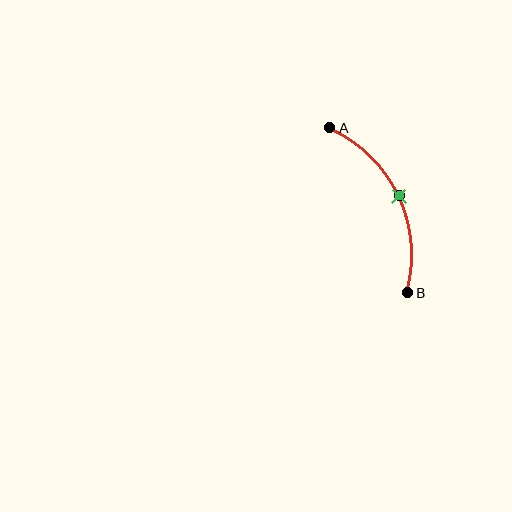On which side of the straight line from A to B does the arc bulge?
The arc bulges to the right of the straight line connecting A and B.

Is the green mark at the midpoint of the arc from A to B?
Yes. The green mark lies on the arc at equal arc-length from both A and B — it is the arc midpoint.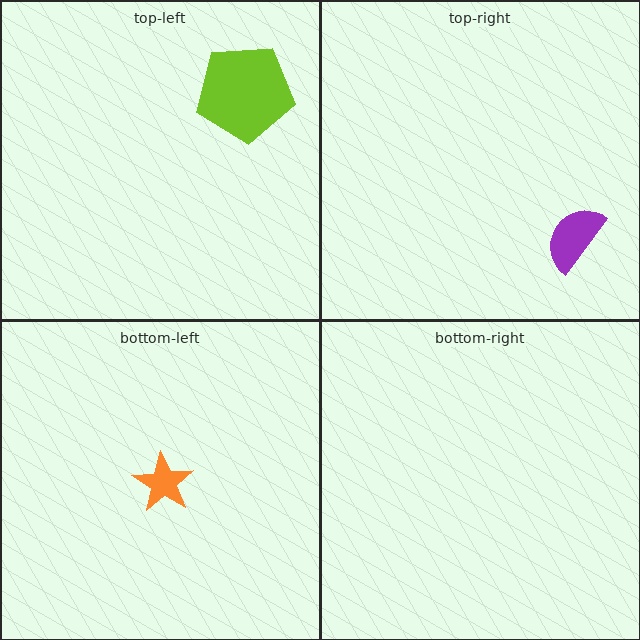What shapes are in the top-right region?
The purple semicircle.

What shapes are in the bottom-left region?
The orange star.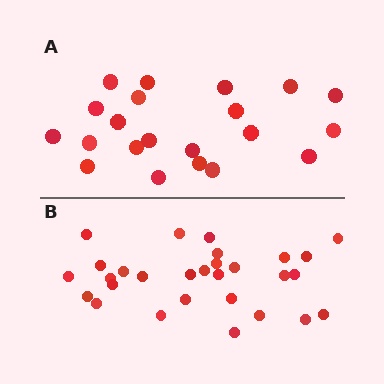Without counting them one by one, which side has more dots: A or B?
Region B (the bottom region) has more dots.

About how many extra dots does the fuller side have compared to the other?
Region B has roughly 8 or so more dots than region A.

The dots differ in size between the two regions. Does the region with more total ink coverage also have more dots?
No. Region A has more total ink coverage because its dots are larger, but region B actually contains more individual dots. Total area can be misleading — the number of items is what matters here.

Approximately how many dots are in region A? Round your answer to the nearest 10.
About 20 dots. (The exact count is 21, which rounds to 20.)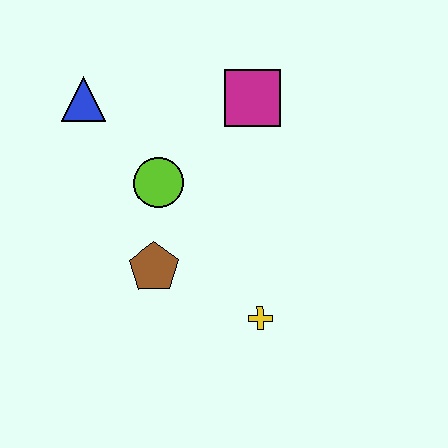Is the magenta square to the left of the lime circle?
No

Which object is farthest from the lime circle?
The yellow cross is farthest from the lime circle.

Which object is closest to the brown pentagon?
The lime circle is closest to the brown pentagon.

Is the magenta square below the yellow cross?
No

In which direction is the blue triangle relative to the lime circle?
The blue triangle is above the lime circle.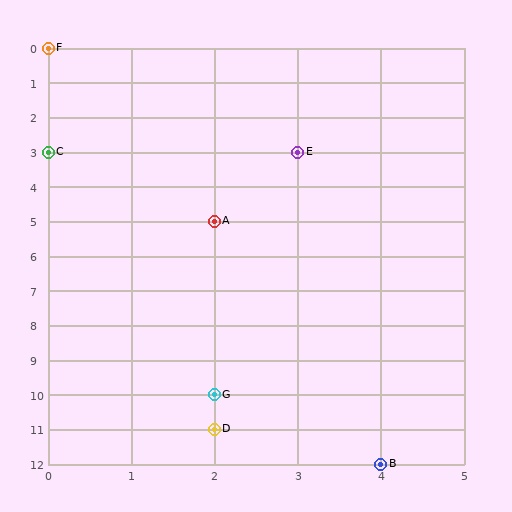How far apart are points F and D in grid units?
Points F and D are 2 columns and 11 rows apart (about 11.2 grid units diagonally).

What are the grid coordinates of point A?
Point A is at grid coordinates (2, 5).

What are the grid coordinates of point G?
Point G is at grid coordinates (2, 10).